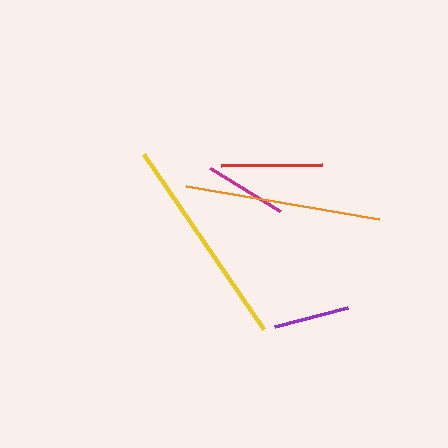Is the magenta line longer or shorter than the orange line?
The orange line is longer than the magenta line.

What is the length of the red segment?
The red segment is approximately 101 pixels long.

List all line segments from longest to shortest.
From longest to shortest: yellow, orange, red, magenta, purple.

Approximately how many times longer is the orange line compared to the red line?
The orange line is approximately 1.9 times the length of the red line.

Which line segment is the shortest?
The purple line is the shortest at approximately 76 pixels.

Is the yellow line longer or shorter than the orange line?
The yellow line is longer than the orange line.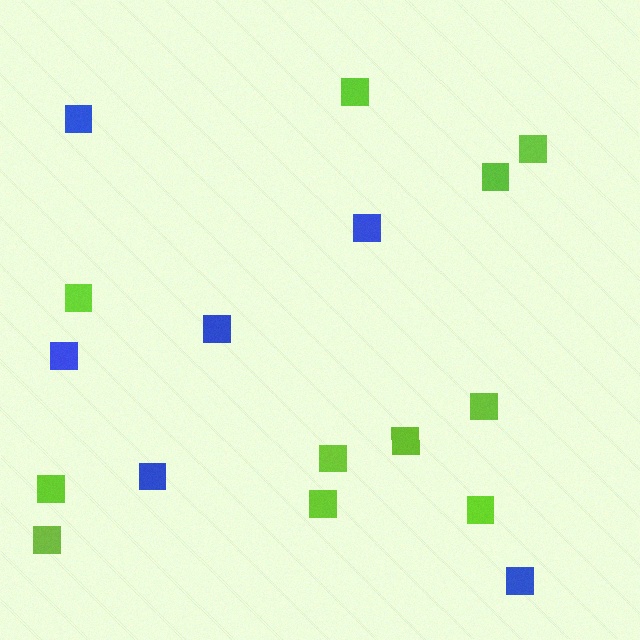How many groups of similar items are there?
There are 2 groups: one group of blue squares (6) and one group of lime squares (11).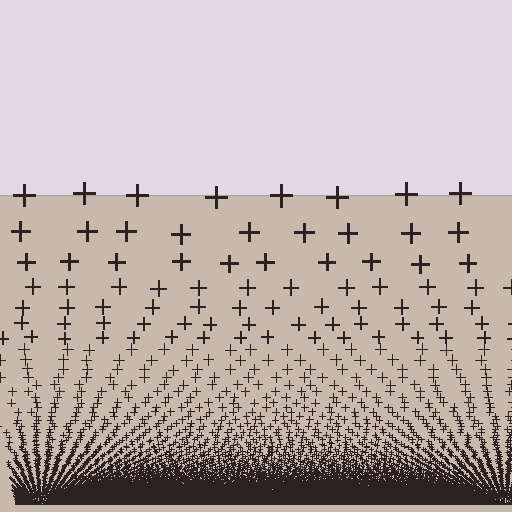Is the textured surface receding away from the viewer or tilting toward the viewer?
The surface appears to tilt toward the viewer. Texture elements get larger and sparser toward the top.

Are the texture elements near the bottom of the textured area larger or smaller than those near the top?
Smaller. The gradient is inverted — elements near the bottom are smaller and denser.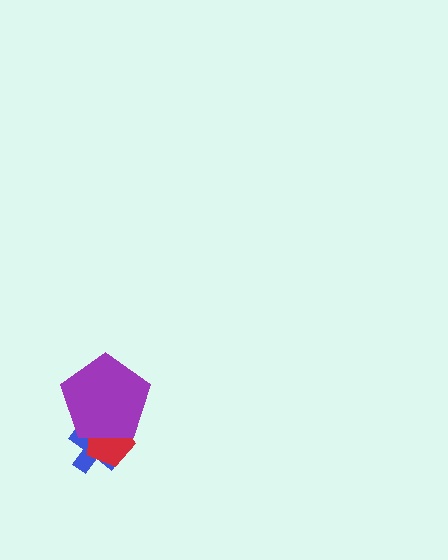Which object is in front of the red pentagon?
The purple pentagon is in front of the red pentagon.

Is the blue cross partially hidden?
Yes, it is partially covered by another shape.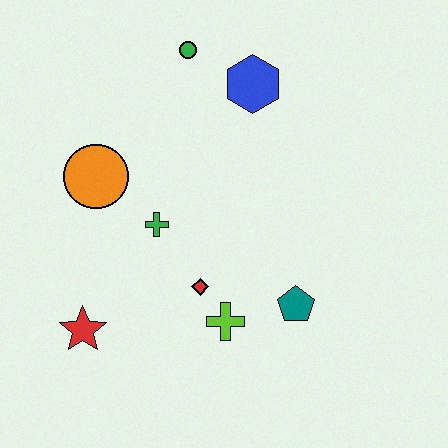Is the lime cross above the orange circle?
No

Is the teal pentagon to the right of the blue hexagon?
Yes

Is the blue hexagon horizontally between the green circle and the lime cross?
No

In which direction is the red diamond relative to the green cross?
The red diamond is below the green cross.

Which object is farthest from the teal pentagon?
The green circle is farthest from the teal pentagon.